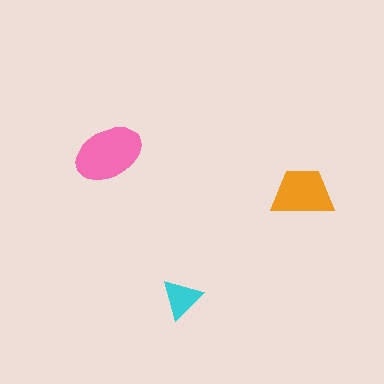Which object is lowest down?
The cyan triangle is bottommost.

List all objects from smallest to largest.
The cyan triangle, the orange trapezoid, the pink ellipse.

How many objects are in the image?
There are 3 objects in the image.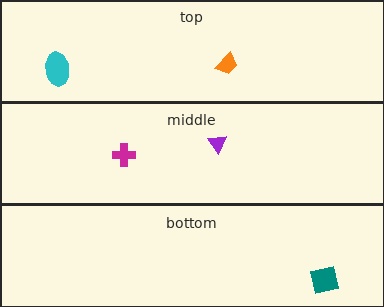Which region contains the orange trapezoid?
The top region.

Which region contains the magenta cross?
The middle region.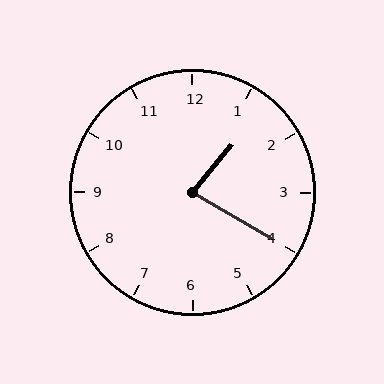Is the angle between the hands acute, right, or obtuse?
It is acute.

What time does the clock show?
1:20.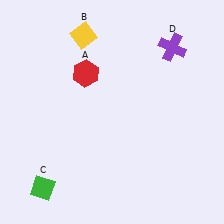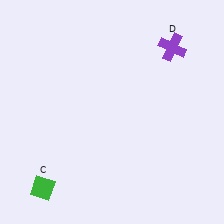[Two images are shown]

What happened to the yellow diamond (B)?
The yellow diamond (B) was removed in Image 2. It was in the top-left area of Image 1.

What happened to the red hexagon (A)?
The red hexagon (A) was removed in Image 2. It was in the top-left area of Image 1.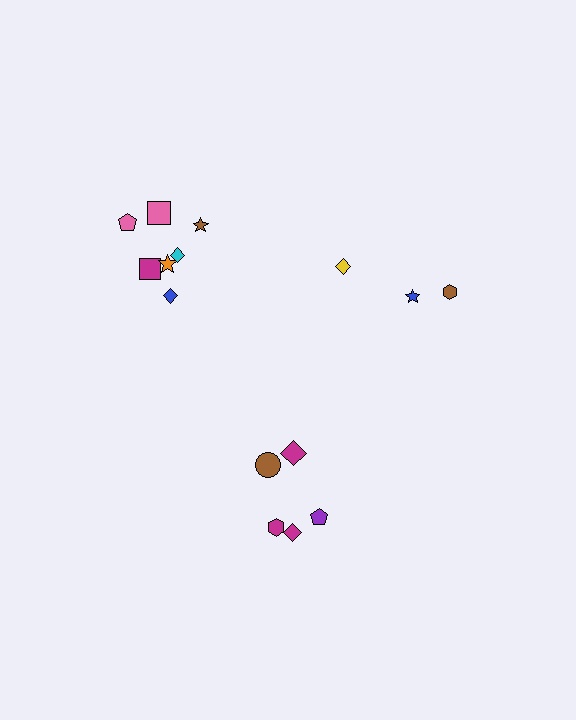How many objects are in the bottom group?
There are 5 objects.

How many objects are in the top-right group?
There are 3 objects.